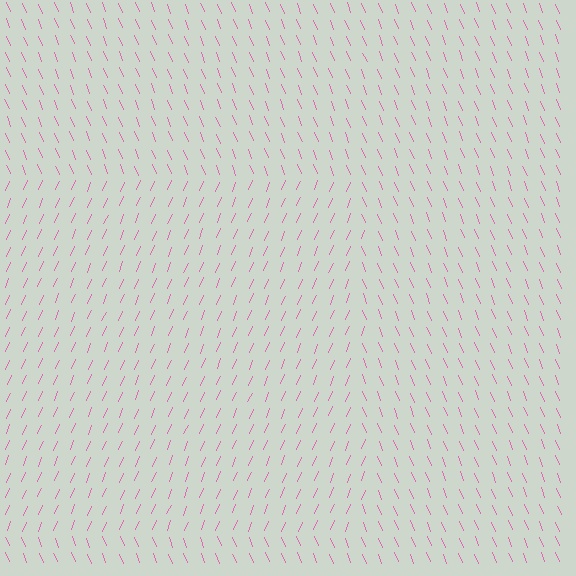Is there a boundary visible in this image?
Yes, there is a texture boundary formed by a change in line orientation.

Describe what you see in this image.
The image is filled with small pink line segments. A rectangle region in the image has lines oriented differently from the surrounding lines, creating a visible texture boundary.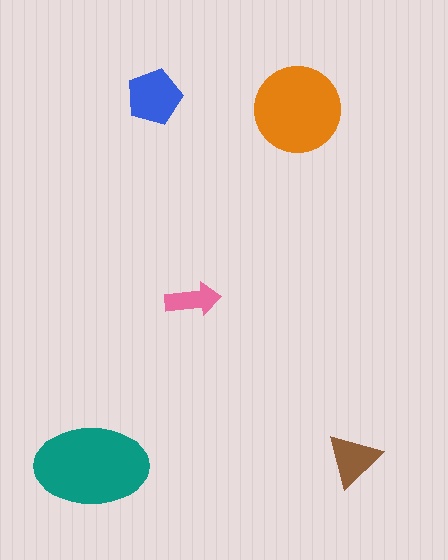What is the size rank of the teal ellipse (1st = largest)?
1st.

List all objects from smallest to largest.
The pink arrow, the brown triangle, the blue pentagon, the orange circle, the teal ellipse.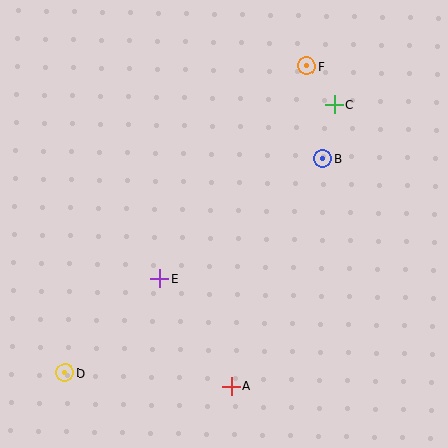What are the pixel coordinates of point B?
Point B is at (323, 159).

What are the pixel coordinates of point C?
Point C is at (334, 105).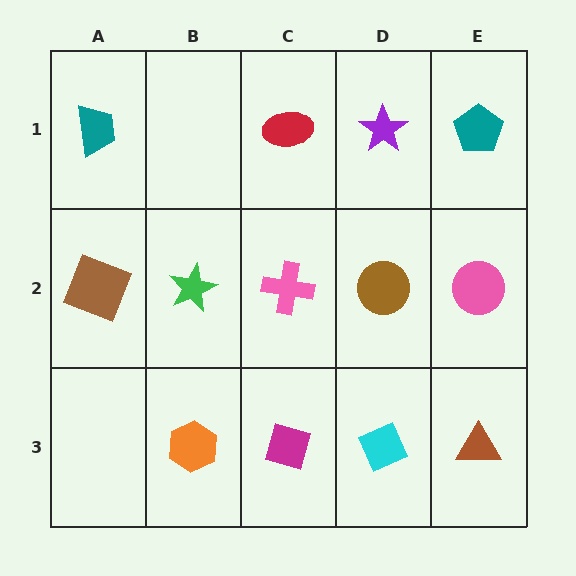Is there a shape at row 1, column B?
No, that cell is empty.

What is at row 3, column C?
A magenta diamond.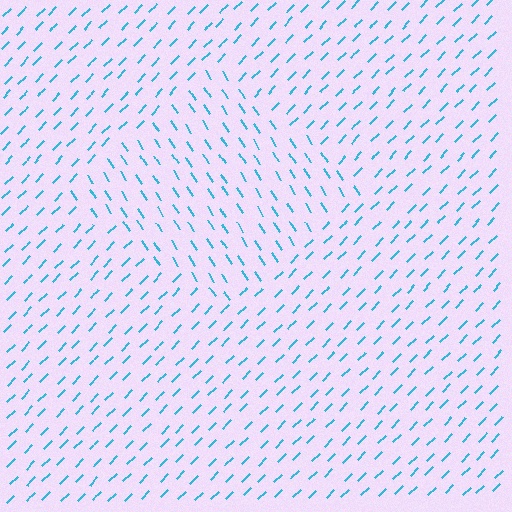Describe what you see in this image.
The image is filled with small cyan line segments. A diamond region in the image has lines oriented differently from the surrounding lines, creating a visible texture boundary.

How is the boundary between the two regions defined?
The boundary is defined purely by a change in line orientation (approximately 77 degrees difference). All lines are the same color and thickness.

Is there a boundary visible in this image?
Yes, there is a texture boundary formed by a change in line orientation.